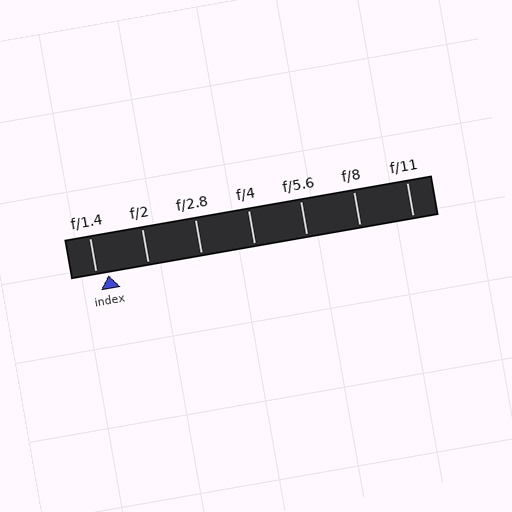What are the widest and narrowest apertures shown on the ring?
The widest aperture shown is f/1.4 and the narrowest is f/11.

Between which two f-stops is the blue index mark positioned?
The index mark is between f/1.4 and f/2.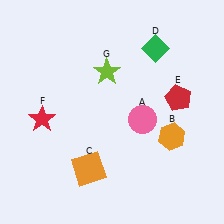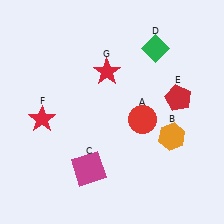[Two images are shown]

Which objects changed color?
A changed from pink to red. C changed from orange to magenta. G changed from lime to red.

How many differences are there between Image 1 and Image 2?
There are 3 differences between the two images.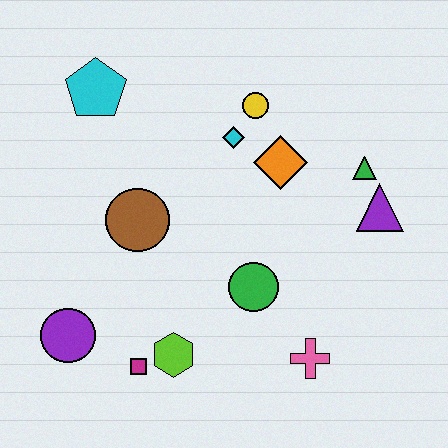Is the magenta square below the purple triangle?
Yes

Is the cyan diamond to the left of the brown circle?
No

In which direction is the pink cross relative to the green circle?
The pink cross is below the green circle.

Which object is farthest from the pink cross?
The cyan pentagon is farthest from the pink cross.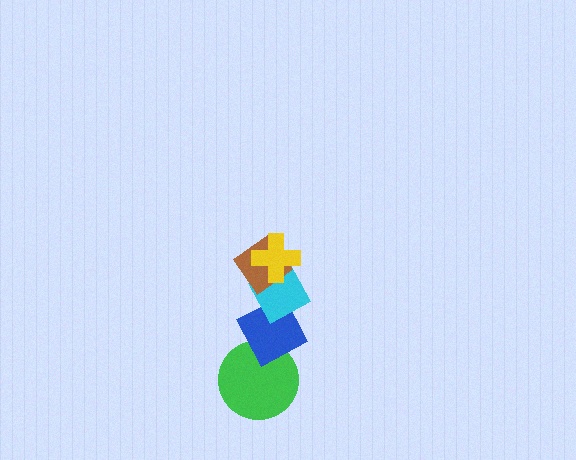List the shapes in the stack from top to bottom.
From top to bottom: the yellow cross, the brown diamond, the cyan diamond, the blue diamond, the green circle.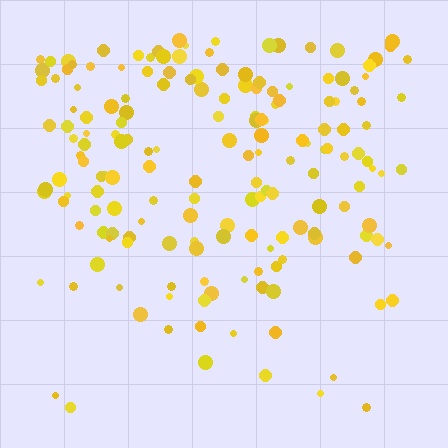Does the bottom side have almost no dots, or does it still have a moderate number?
Still a moderate number, just noticeably fewer than the top.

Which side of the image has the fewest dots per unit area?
The bottom.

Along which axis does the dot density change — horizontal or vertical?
Vertical.